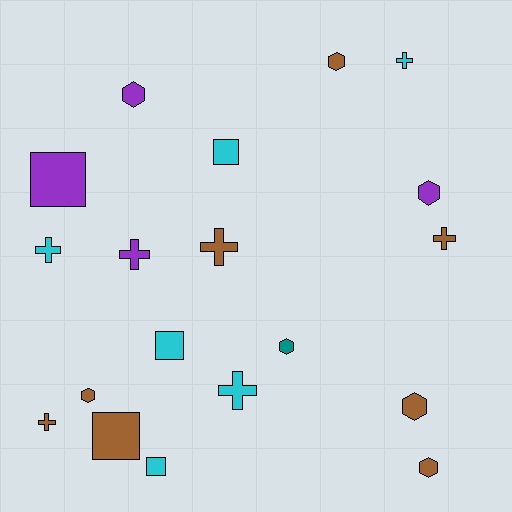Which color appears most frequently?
Brown, with 8 objects.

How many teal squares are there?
There are no teal squares.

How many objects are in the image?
There are 19 objects.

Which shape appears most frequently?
Cross, with 7 objects.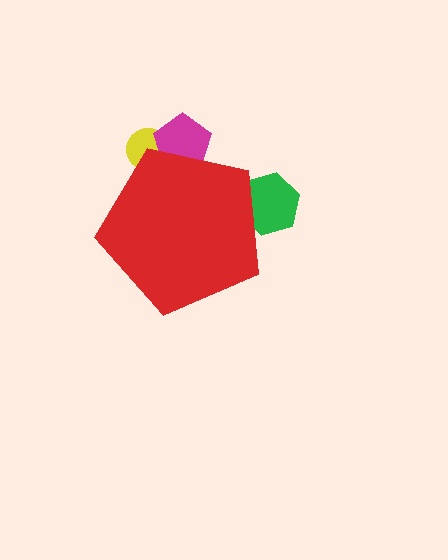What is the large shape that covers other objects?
A red pentagon.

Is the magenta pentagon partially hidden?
Yes, the magenta pentagon is partially hidden behind the red pentagon.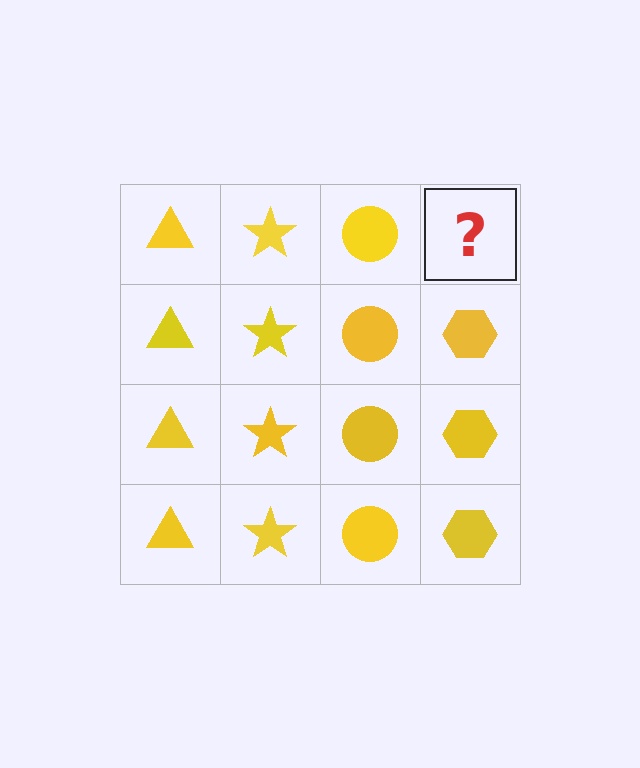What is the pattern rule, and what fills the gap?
The rule is that each column has a consistent shape. The gap should be filled with a yellow hexagon.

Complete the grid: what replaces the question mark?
The question mark should be replaced with a yellow hexagon.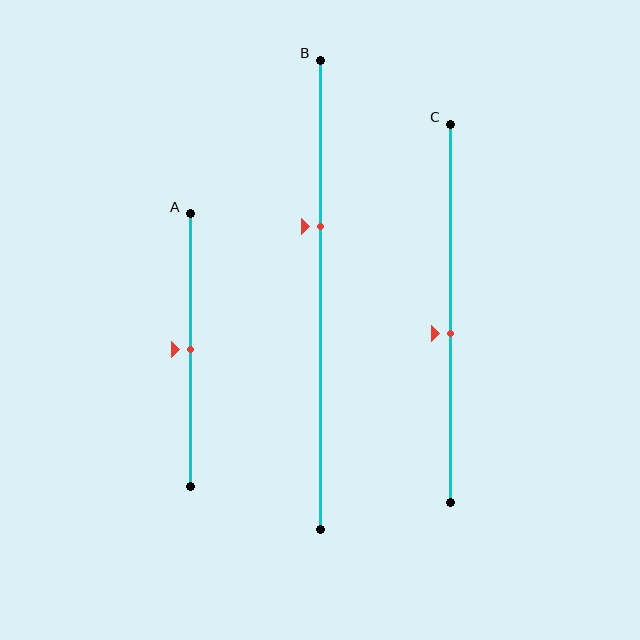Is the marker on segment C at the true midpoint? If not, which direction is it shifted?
No, the marker on segment C is shifted downward by about 5% of the segment length.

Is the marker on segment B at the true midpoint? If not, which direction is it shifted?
No, the marker on segment B is shifted upward by about 15% of the segment length.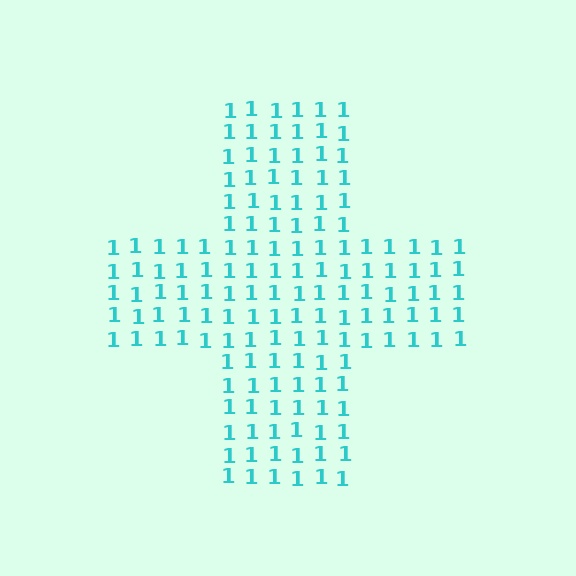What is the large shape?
The large shape is a cross.